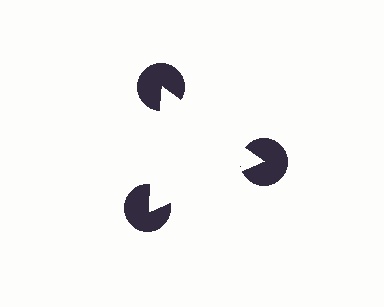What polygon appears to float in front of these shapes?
An illusory triangle — its edges are inferred from the aligned wedge cuts in the pac-man discs, not physically drawn.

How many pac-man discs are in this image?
There are 3 — one at each vertex of the illusory triangle.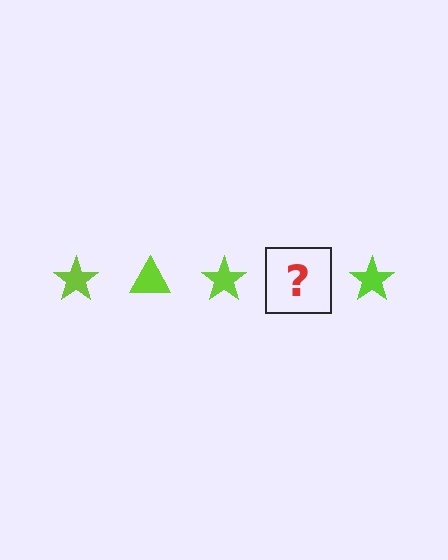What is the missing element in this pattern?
The missing element is a lime triangle.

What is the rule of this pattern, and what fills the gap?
The rule is that the pattern cycles through star, triangle shapes in lime. The gap should be filled with a lime triangle.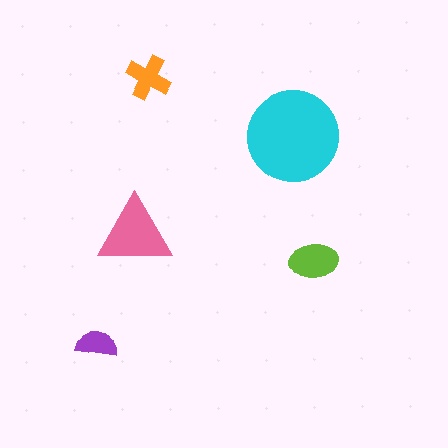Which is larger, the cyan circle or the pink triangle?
The cyan circle.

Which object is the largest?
The cyan circle.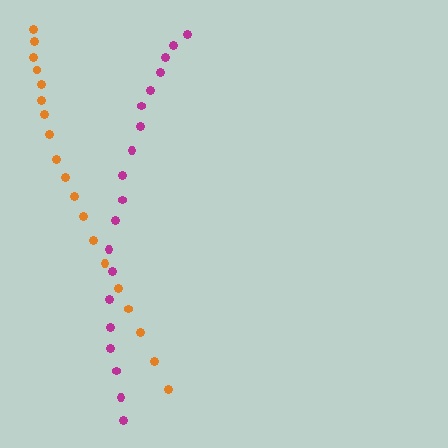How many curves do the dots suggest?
There are 2 distinct paths.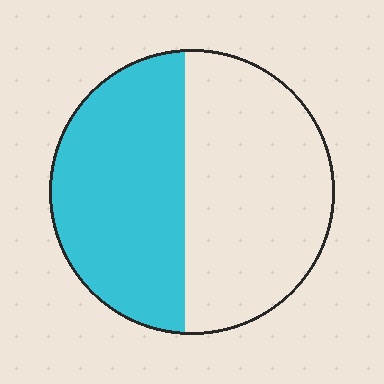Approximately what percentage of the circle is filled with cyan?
Approximately 45%.